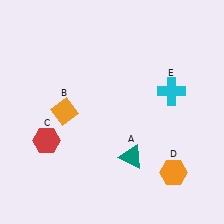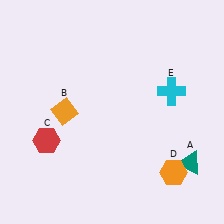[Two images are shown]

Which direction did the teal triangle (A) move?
The teal triangle (A) moved right.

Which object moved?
The teal triangle (A) moved right.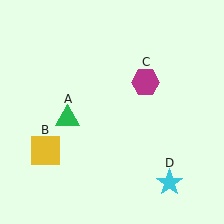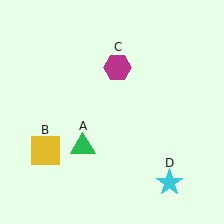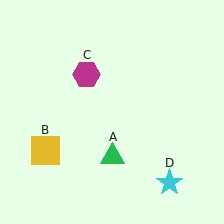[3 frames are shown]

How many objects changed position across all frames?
2 objects changed position: green triangle (object A), magenta hexagon (object C).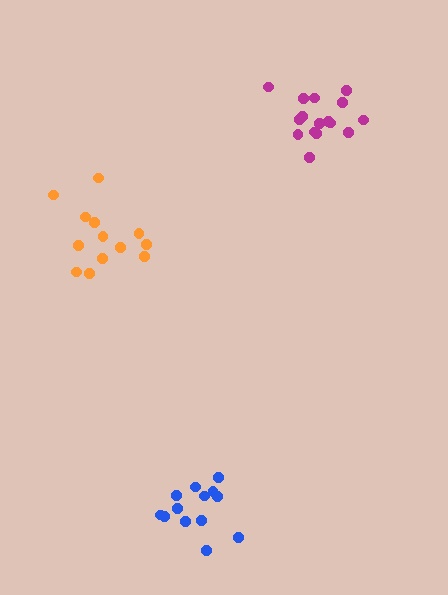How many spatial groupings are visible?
There are 3 spatial groupings.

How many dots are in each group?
Group 1: 13 dots, Group 2: 16 dots, Group 3: 13 dots (42 total).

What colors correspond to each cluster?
The clusters are colored: blue, magenta, orange.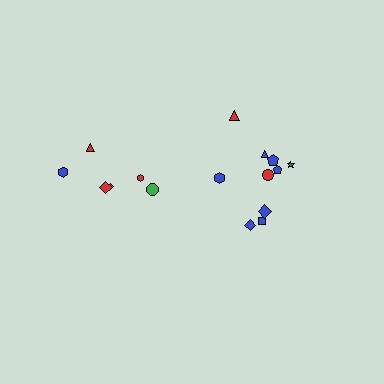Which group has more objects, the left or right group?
The right group.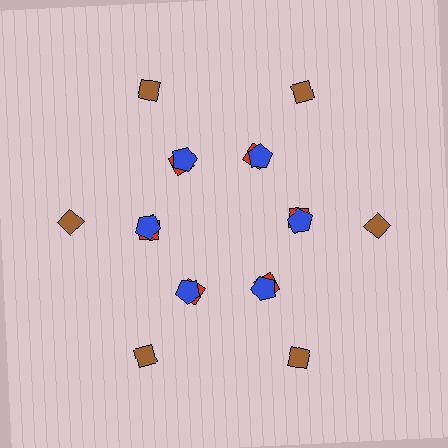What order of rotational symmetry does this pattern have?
This pattern has 6-fold rotational symmetry.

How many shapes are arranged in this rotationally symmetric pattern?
There are 18 shapes, arranged in 6 groups of 3.